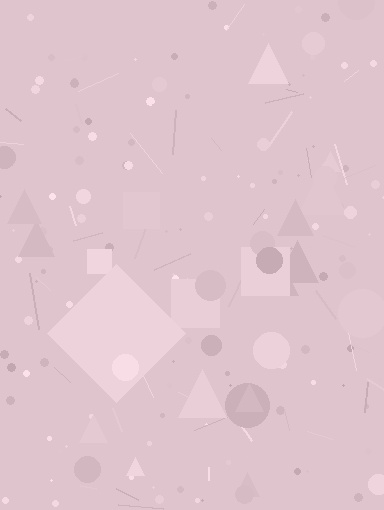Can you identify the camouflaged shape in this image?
The camouflaged shape is a diamond.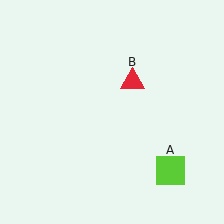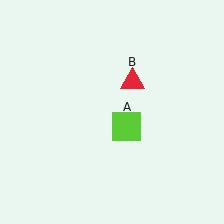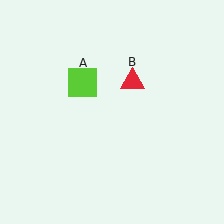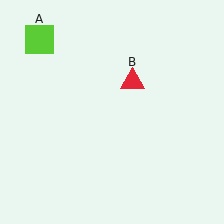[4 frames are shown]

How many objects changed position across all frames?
1 object changed position: lime square (object A).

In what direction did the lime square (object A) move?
The lime square (object A) moved up and to the left.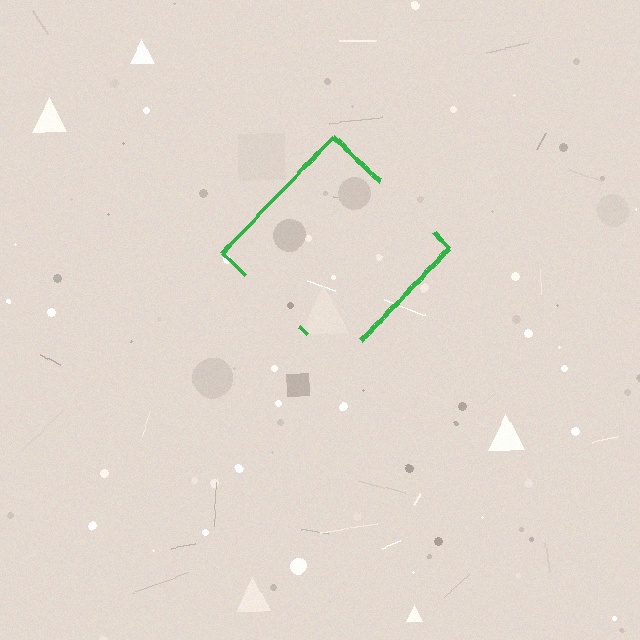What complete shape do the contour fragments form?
The contour fragments form a diamond.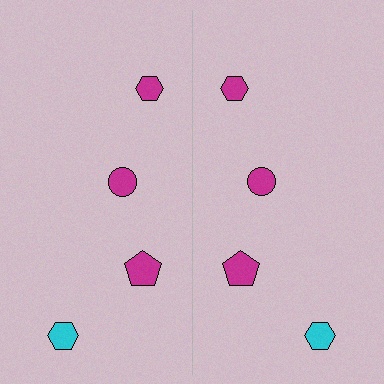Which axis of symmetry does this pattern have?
The pattern has a vertical axis of symmetry running through the center of the image.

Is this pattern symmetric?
Yes, this pattern has bilateral (reflection) symmetry.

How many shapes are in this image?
There are 8 shapes in this image.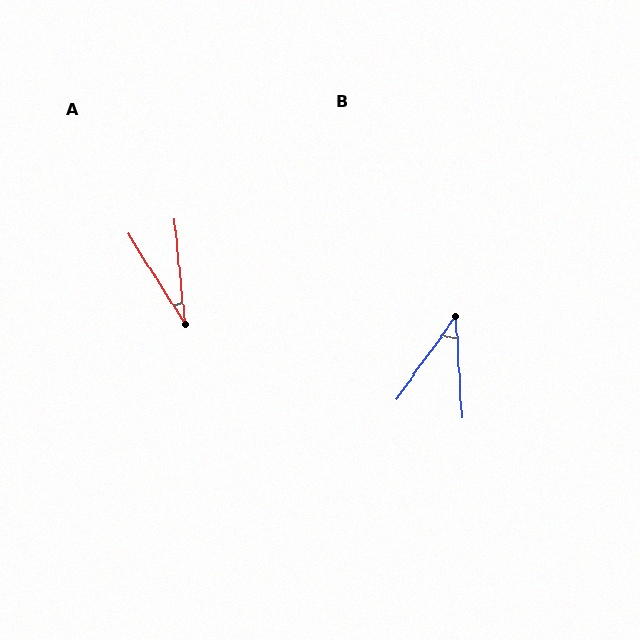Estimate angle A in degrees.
Approximately 27 degrees.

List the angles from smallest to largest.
A (27°), B (39°).